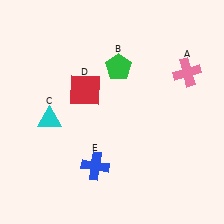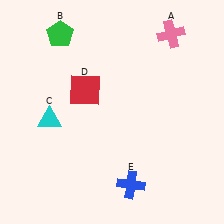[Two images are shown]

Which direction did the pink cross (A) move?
The pink cross (A) moved up.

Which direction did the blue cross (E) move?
The blue cross (E) moved right.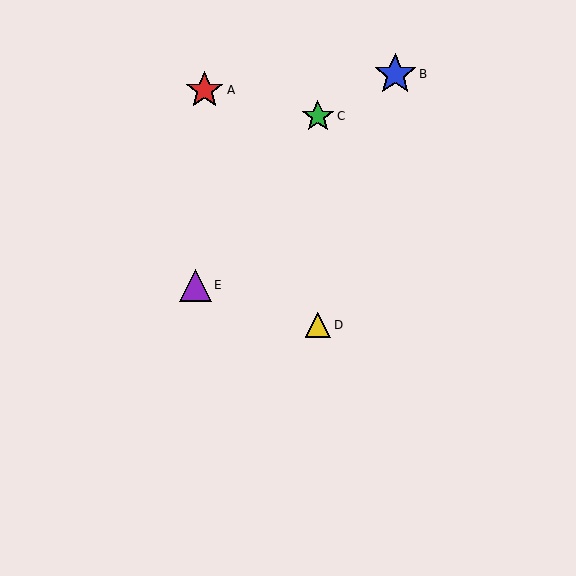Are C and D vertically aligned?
Yes, both are at x≈318.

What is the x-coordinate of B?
Object B is at x≈395.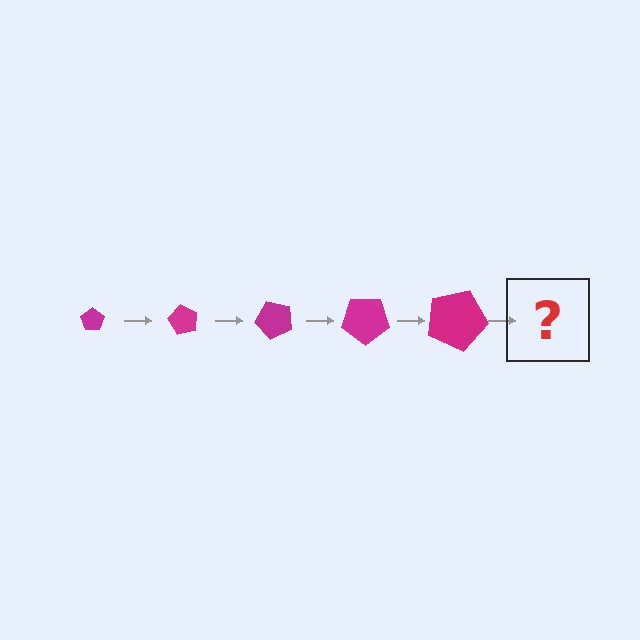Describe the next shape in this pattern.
It should be a pentagon, larger than the previous one and rotated 300 degrees from the start.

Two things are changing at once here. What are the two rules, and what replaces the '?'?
The two rules are that the pentagon grows larger each step and it rotates 60 degrees each step. The '?' should be a pentagon, larger than the previous one and rotated 300 degrees from the start.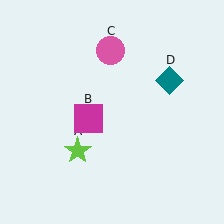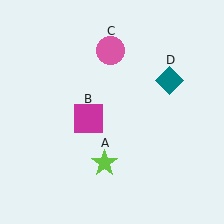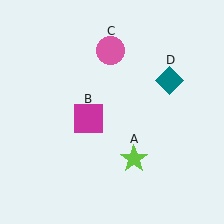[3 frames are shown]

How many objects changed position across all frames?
1 object changed position: lime star (object A).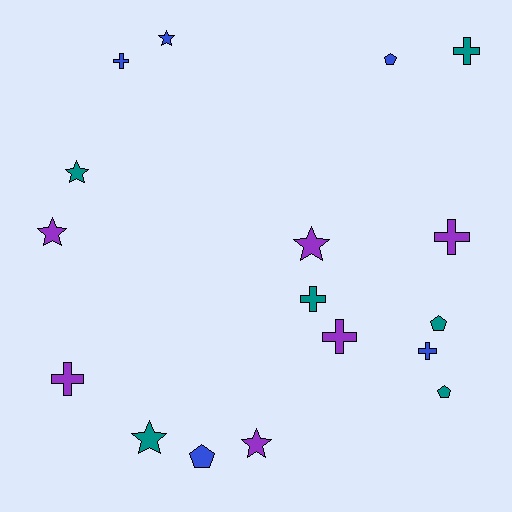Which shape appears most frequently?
Cross, with 7 objects.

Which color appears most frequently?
Teal, with 6 objects.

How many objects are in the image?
There are 17 objects.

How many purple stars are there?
There are 3 purple stars.